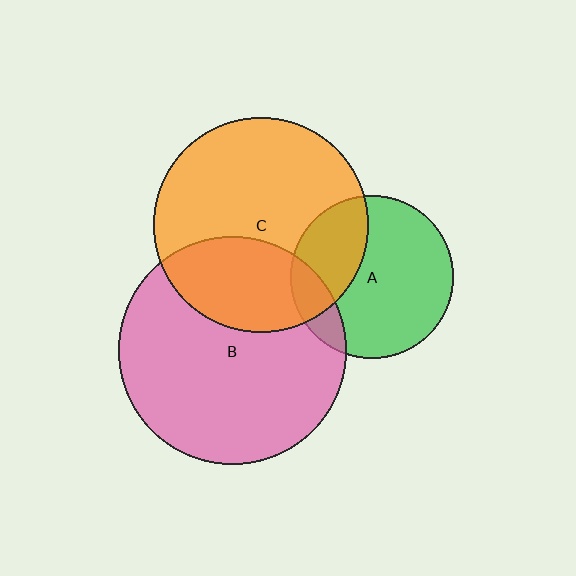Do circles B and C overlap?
Yes.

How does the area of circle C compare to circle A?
Approximately 1.7 times.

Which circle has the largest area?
Circle B (pink).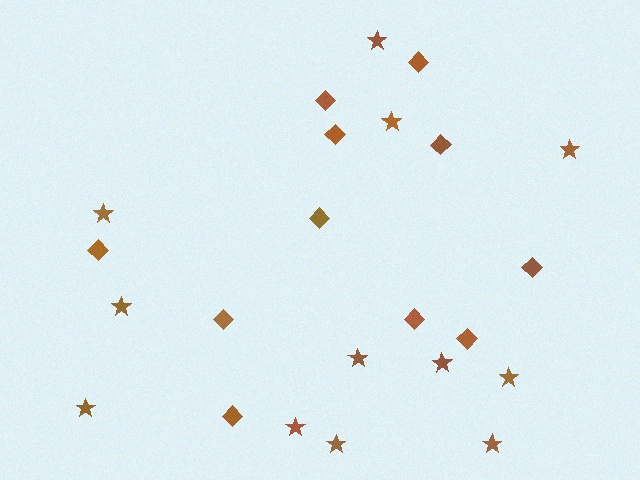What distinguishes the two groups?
There are 2 groups: one group of stars (12) and one group of diamonds (11).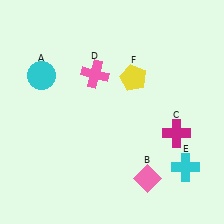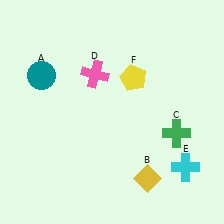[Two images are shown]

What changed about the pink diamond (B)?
In Image 1, B is pink. In Image 2, it changed to yellow.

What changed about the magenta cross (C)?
In Image 1, C is magenta. In Image 2, it changed to green.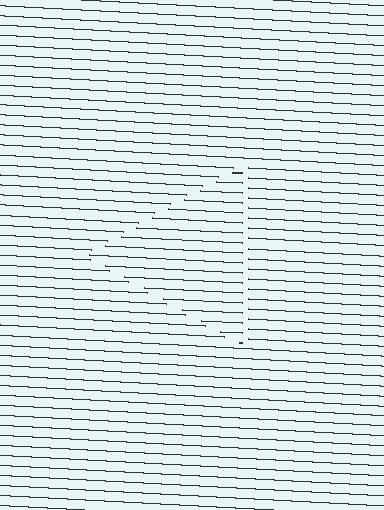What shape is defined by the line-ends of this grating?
An illusory triangle. The interior of the shape contains the same grating, shifted by half a period — the contour is defined by the phase discontinuity where line-ends from the inner and outer gratings abut.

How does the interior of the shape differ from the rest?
The interior of the shape contains the same grating, shifted by half a period — the contour is defined by the phase discontinuity where line-ends from the inner and outer gratings abut.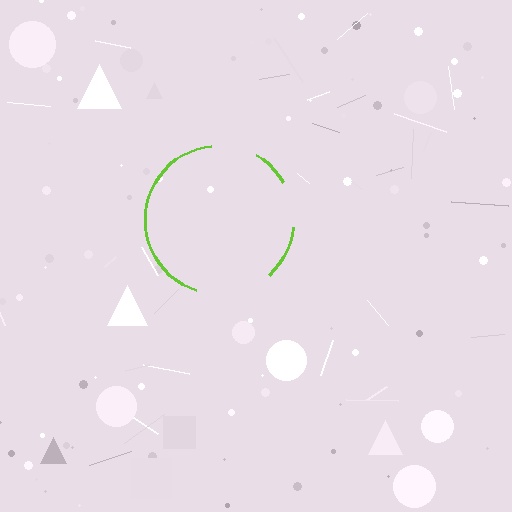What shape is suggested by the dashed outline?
The dashed outline suggests a circle.